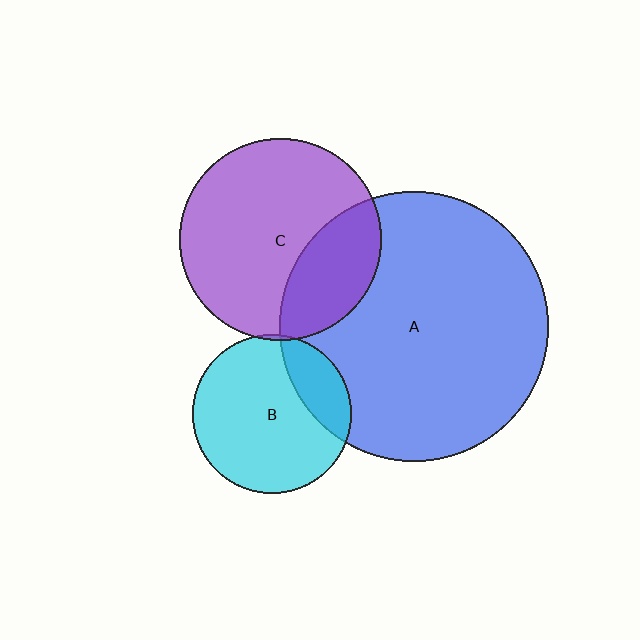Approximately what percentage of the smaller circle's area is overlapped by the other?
Approximately 30%.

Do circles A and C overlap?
Yes.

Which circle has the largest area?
Circle A (blue).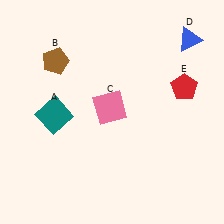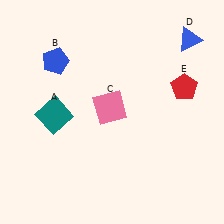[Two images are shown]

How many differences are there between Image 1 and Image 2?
There is 1 difference between the two images.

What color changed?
The pentagon (B) changed from brown in Image 1 to blue in Image 2.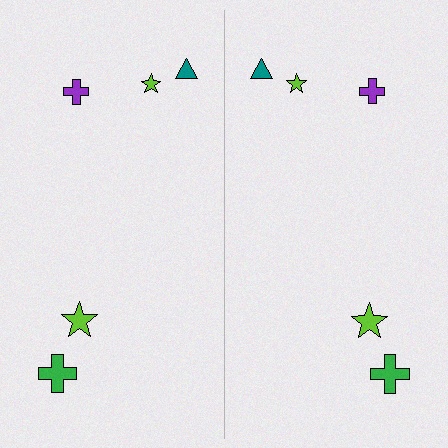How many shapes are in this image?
There are 10 shapes in this image.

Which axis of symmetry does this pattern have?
The pattern has a vertical axis of symmetry running through the center of the image.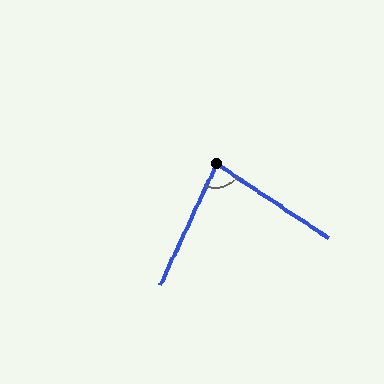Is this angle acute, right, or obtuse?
It is acute.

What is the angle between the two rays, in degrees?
Approximately 82 degrees.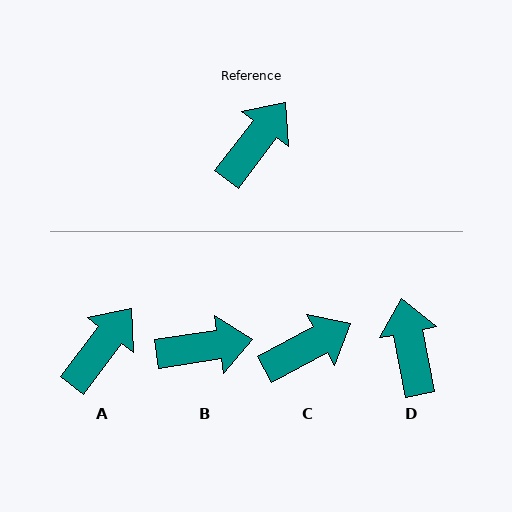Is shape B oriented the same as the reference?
No, it is off by about 44 degrees.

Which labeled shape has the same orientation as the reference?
A.